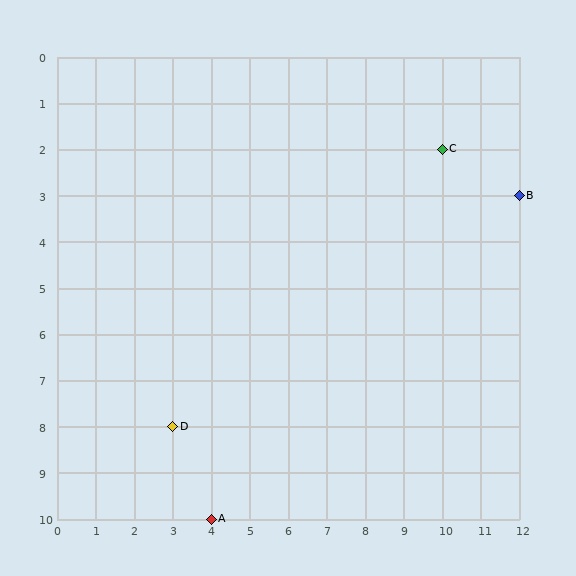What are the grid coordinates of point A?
Point A is at grid coordinates (4, 10).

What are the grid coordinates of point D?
Point D is at grid coordinates (3, 8).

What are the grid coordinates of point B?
Point B is at grid coordinates (12, 3).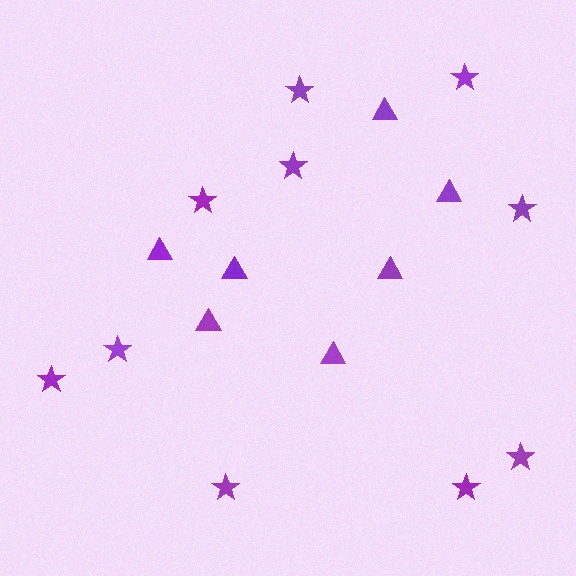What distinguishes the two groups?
There are 2 groups: one group of triangles (7) and one group of stars (10).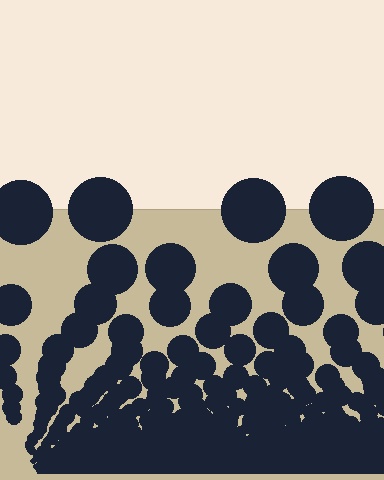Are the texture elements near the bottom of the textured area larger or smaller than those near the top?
Smaller. The gradient is inverted — elements near the bottom are smaller and denser.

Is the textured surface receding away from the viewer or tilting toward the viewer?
The surface appears to tilt toward the viewer. Texture elements get larger and sparser toward the top.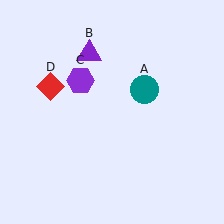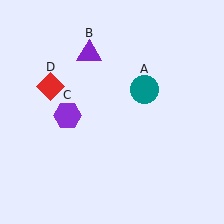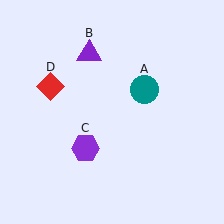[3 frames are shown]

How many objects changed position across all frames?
1 object changed position: purple hexagon (object C).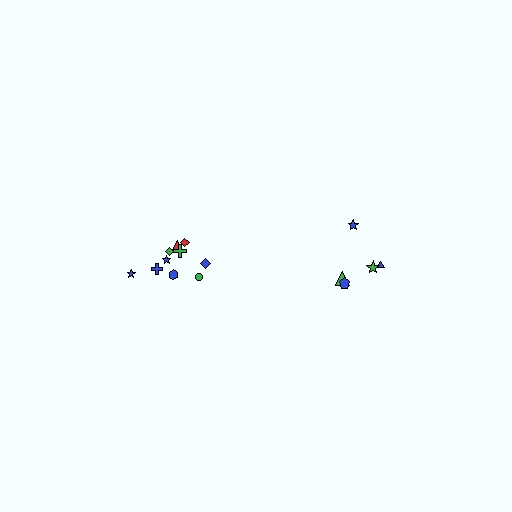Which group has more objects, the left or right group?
The left group.